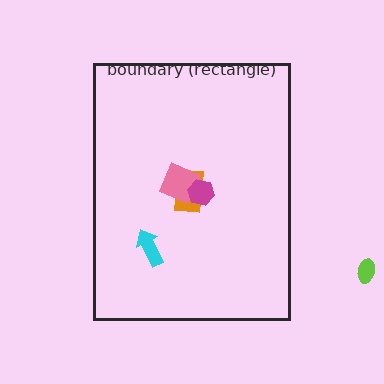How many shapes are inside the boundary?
4 inside, 1 outside.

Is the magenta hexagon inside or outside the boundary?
Inside.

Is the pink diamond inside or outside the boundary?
Inside.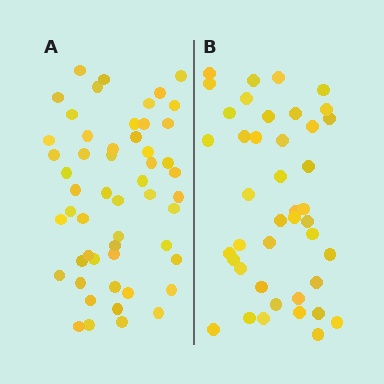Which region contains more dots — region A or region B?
Region A (the left region) has more dots.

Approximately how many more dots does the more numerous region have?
Region A has roughly 12 or so more dots than region B.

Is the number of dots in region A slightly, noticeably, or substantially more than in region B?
Region A has noticeably more, but not dramatically so. The ratio is roughly 1.3 to 1.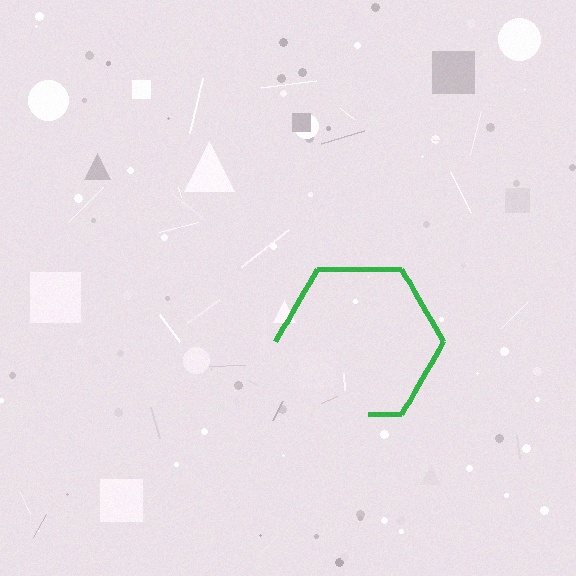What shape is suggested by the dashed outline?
The dashed outline suggests a hexagon.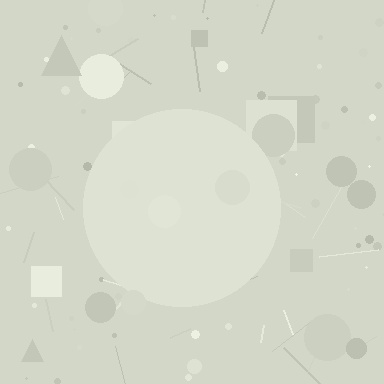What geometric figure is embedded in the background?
A circle is embedded in the background.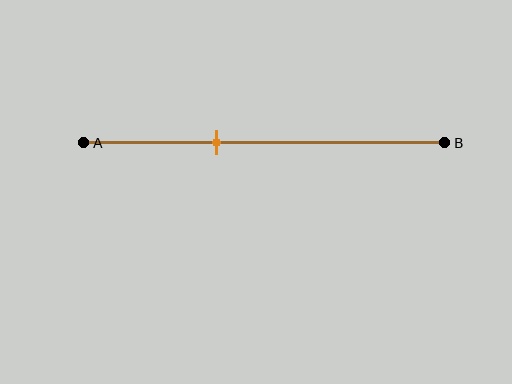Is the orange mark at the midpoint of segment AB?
No, the mark is at about 35% from A, not at the 50% midpoint.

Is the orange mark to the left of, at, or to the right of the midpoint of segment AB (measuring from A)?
The orange mark is to the left of the midpoint of segment AB.